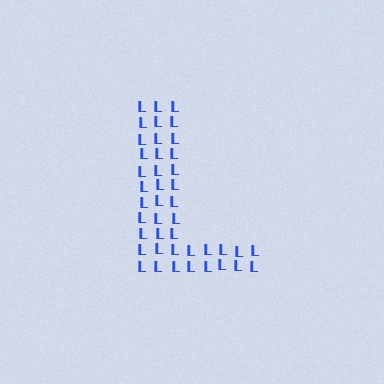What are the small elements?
The small elements are letter L's.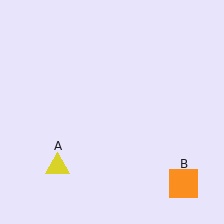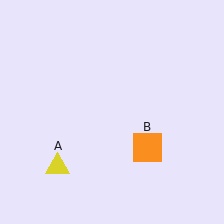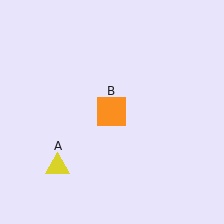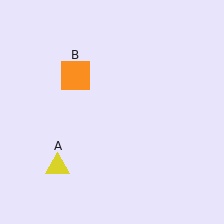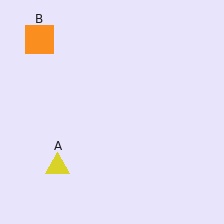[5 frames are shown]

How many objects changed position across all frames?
1 object changed position: orange square (object B).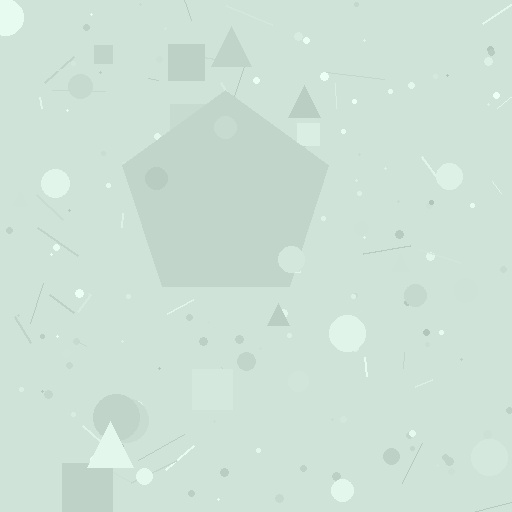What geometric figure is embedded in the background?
A pentagon is embedded in the background.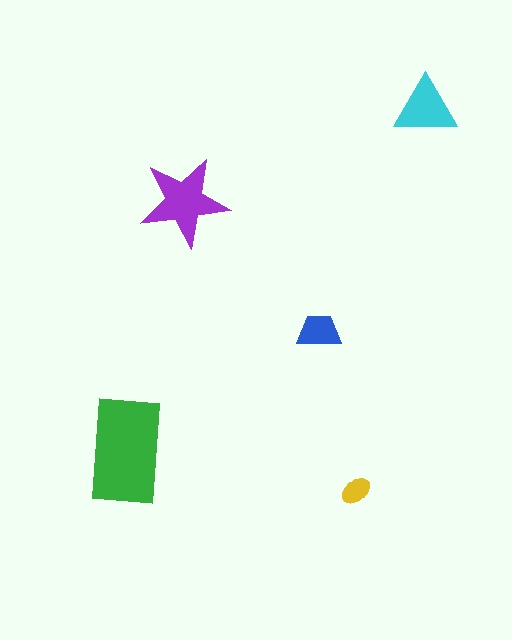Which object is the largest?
The green rectangle.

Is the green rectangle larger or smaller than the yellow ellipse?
Larger.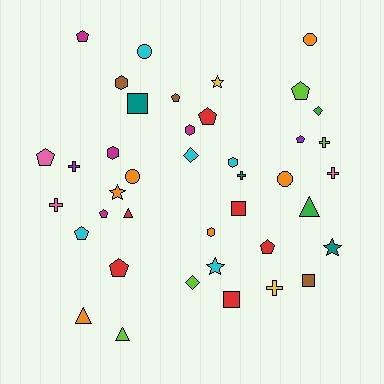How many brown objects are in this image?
There are 3 brown objects.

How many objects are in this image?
There are 40 objects.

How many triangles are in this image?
There are 4 triangles.